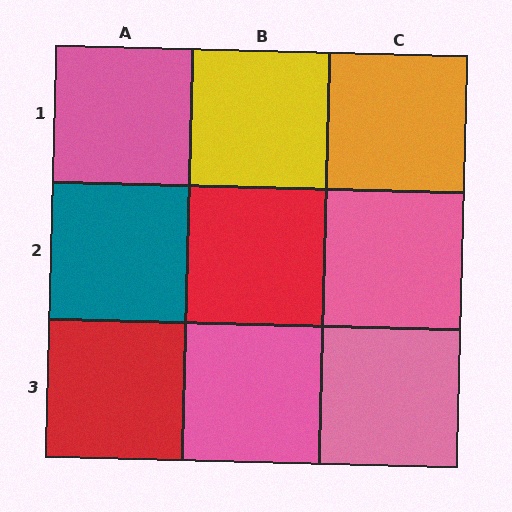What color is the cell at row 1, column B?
Yellow.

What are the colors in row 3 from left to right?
Red, pink, pink.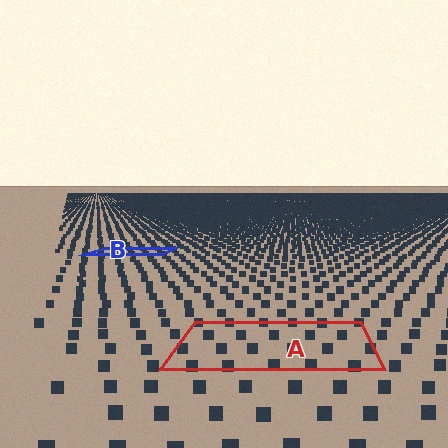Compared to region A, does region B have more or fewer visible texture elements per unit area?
Region B has more texture elements per unit area — they are packed more densely because it is farther away.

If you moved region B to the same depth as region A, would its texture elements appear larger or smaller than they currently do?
They would appear larger. At a closer depth, the same texture elements are projected at a bigger on-screen size.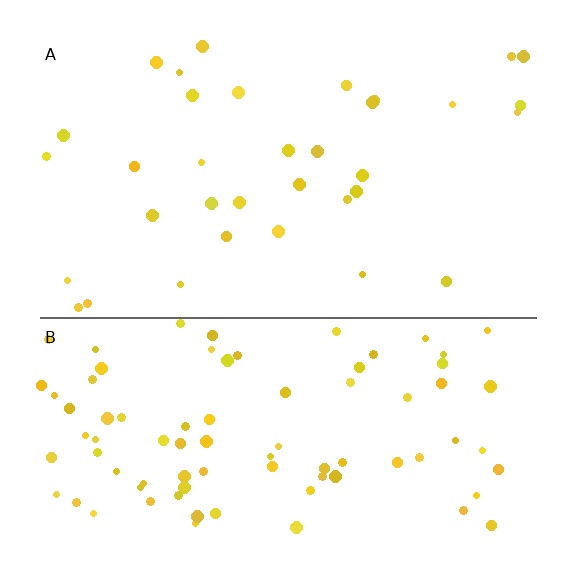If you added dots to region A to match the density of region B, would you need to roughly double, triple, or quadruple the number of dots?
Approximately double.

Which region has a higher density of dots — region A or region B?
B (the bottom).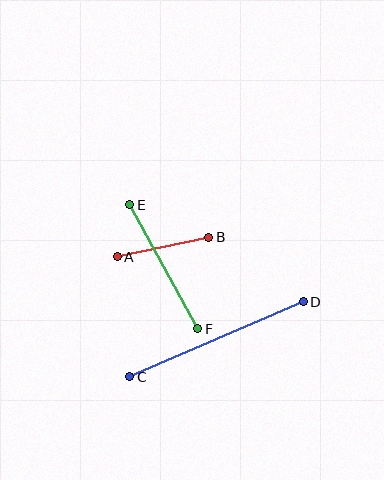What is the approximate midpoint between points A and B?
The midpoint is at approximately (163, 247) pixels.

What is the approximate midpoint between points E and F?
The midpoint is at approximately (164, 267) pixels.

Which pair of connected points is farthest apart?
Points C and D are farthest apart.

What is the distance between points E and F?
The distance is approximately 141 pixels.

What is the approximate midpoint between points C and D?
The midpoint is at approximately (216, 339) pixels.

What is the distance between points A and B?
The distance is approximately 94 pixels.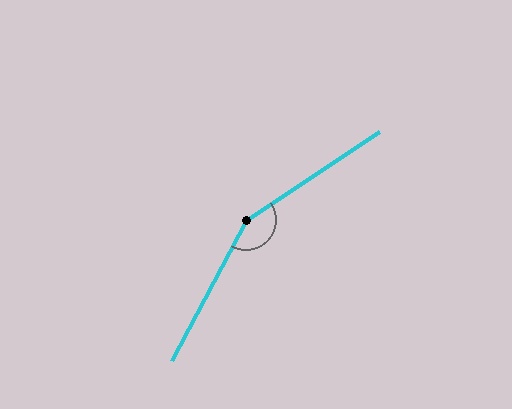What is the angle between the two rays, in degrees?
Approximately 151 degrees.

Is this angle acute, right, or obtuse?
It is obtuse.